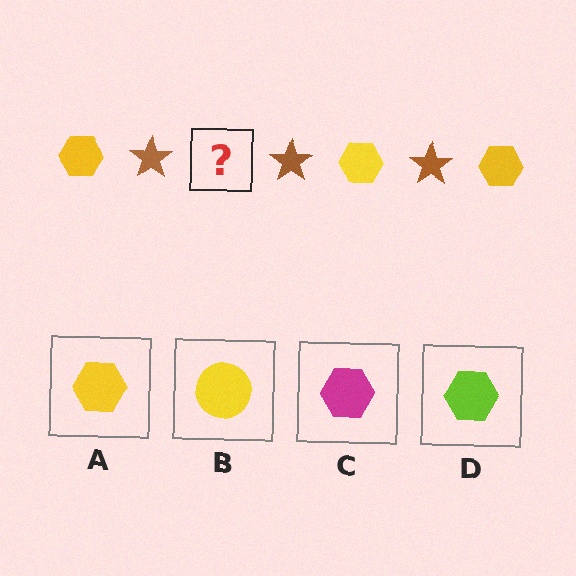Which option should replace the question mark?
Option A.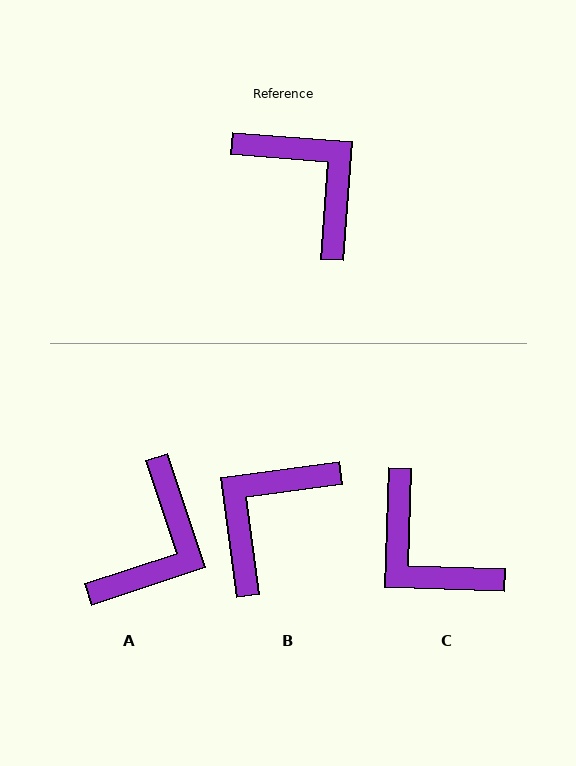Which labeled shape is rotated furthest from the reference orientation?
C, about 178 degrees away.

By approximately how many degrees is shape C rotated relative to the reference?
Approximately 178 degrees clockwise.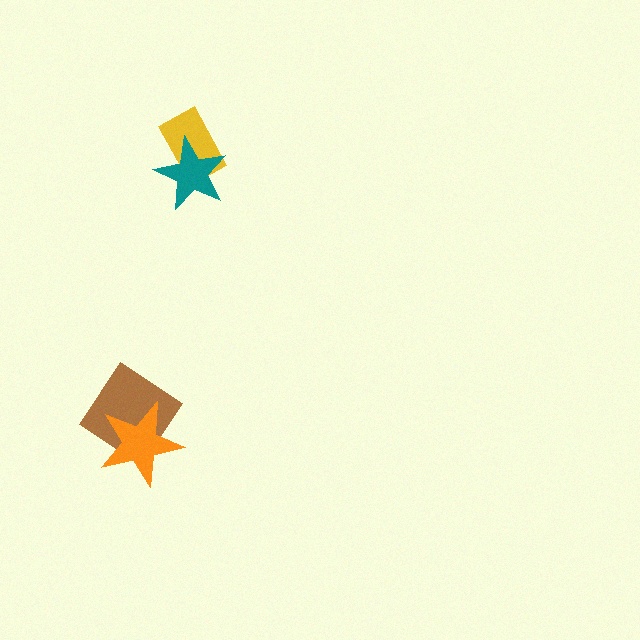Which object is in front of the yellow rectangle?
The teal star is in front of the yellow rectangle.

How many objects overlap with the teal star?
1 object overlaps with the teal star.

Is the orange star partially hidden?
No, no other shape covers it.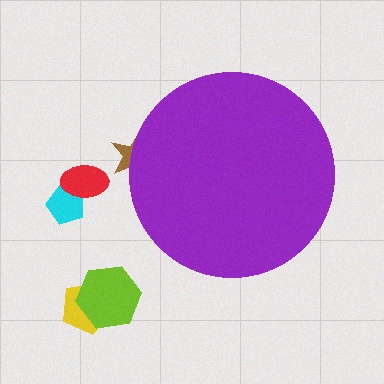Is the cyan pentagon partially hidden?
No, the cyan pentagon is fully visible.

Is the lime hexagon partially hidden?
No, the lime hexagon is fully visible.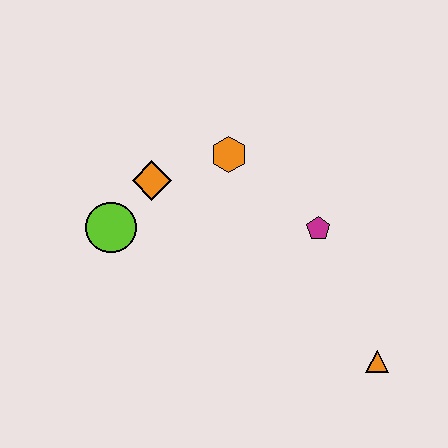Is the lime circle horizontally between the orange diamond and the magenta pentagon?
No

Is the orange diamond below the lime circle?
No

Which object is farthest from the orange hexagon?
The orange triangle is farthest from the orange hexagon.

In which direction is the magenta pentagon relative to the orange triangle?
The magenta pentagon is above the orange triangle.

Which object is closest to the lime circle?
The orange diamond is closest to the lime circle.